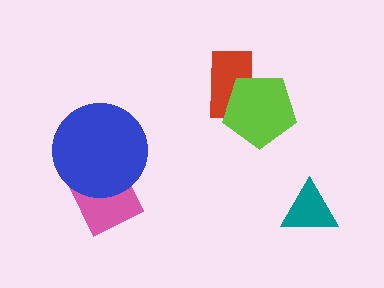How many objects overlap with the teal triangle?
0 objects overlap with the teal triangle.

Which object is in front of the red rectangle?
The lime pentagon is in front of the red rectangle.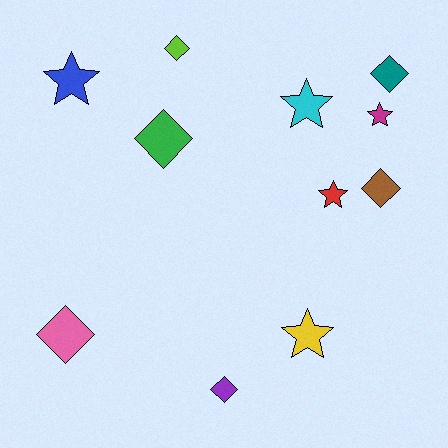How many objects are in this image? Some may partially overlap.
There are 11 objects.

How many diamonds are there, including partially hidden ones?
There are 6 diamonds.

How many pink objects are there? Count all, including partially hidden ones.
There is 1 pink object.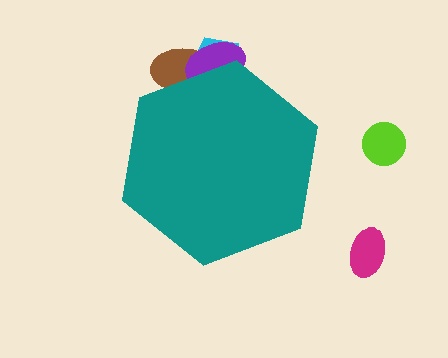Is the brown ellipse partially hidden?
Yes, the brown ellipse is partially hidden behind the teal hexagon.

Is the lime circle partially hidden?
No, the lime circle is fully visible.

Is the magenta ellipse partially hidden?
No, the magenta ellipse is fully visible.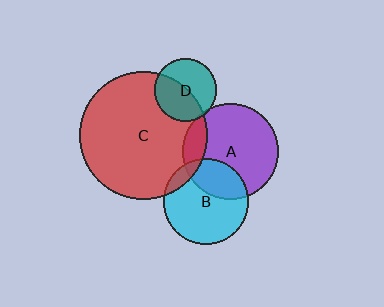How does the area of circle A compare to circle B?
Approximately 1.3 times.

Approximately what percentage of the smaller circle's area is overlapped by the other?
Approximately 5%.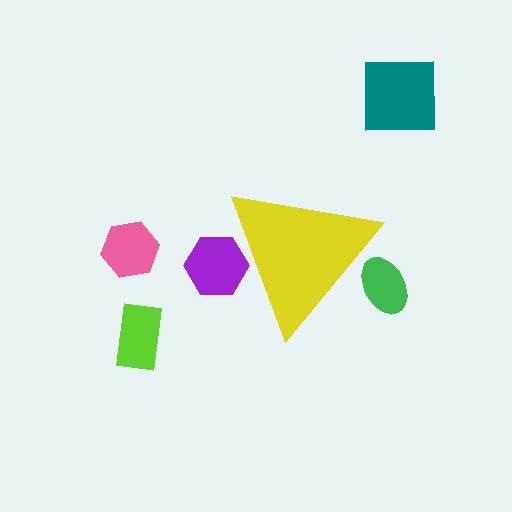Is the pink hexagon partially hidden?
No, the pink hexagon is fully visible.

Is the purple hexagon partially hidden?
Yes, the purple hexagon is partially hidden behind the yellow triangle.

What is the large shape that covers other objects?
A yellow triangle.